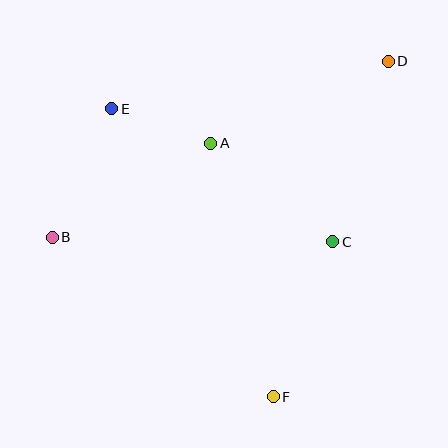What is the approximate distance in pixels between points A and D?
The distance between A and D is approximately 195 pixels.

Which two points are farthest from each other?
Points B and D are farthest from each other.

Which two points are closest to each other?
Points A and E are closest to each other.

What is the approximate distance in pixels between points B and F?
The distance between B and F is approximately 273 pixels.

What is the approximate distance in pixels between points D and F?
The distance between D and F is approximately 355 pixels.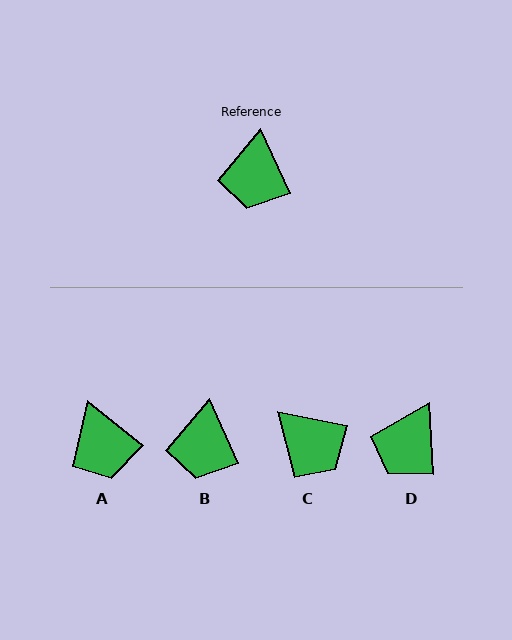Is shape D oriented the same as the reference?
No, it is off by about 21 degrees.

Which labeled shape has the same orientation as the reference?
B.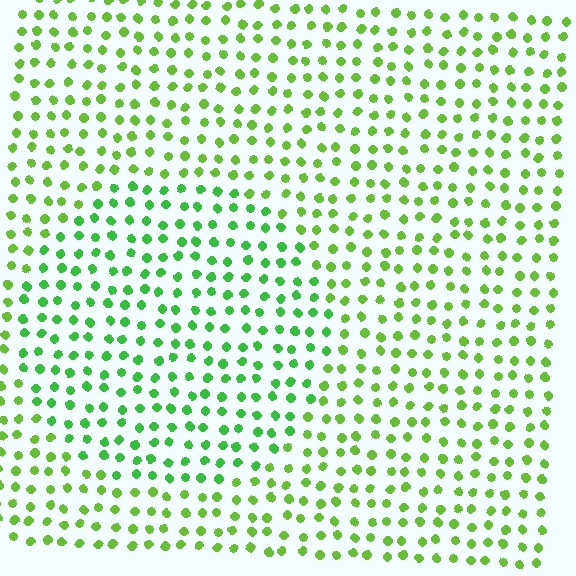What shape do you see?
I see a circle.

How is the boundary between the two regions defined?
The boundary is defined purely by a slight shift in hue (about 27 degrees). Spacing, size, and orientation are identical on both sides.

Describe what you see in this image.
The image is filled with small lime elements in a uniform arrangement. A circle-shaped region is visible where the elements are tinted to a slightly different hue, forming a subtle color boundary.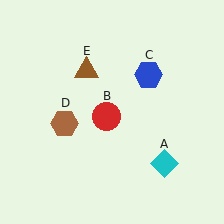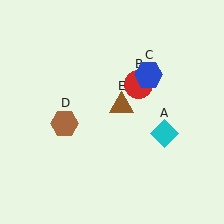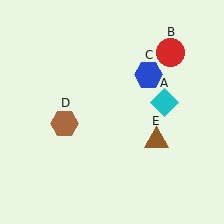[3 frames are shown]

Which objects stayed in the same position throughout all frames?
Blue hexagon (object C) and brown hexagon (object D) remained stationary.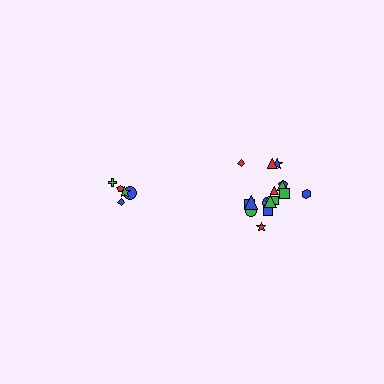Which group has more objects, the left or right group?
The right group.